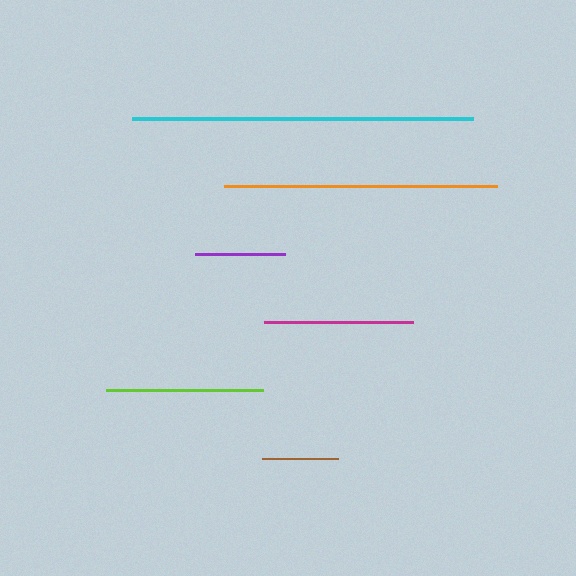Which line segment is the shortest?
The brown line is the shortest at approximately 76 pixels.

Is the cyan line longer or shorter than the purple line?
The cyan line is longer than the purple line.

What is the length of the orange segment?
The orange segment is approximately 273 pixels long.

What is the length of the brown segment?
The brown segment is approximately 76 pixels long.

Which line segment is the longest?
The cyan line is the longest at approximately 341 pixels.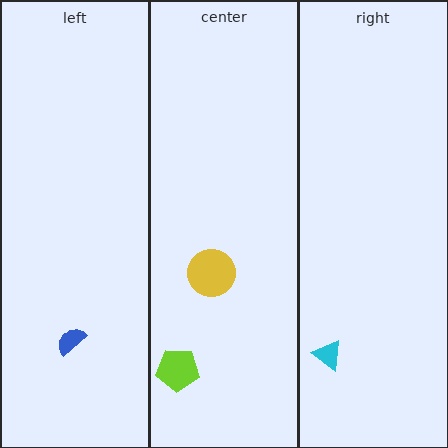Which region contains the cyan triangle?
The right region.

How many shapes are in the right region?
1.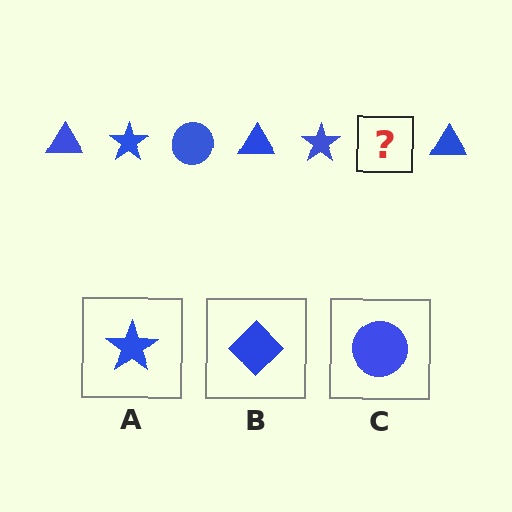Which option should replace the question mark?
Option C.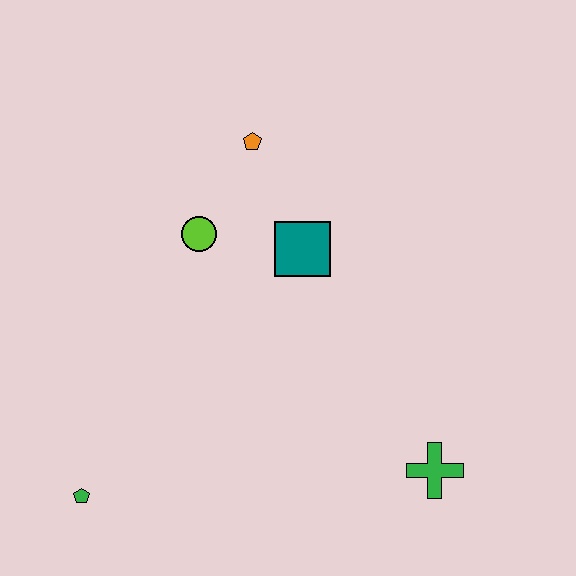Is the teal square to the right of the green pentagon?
Yes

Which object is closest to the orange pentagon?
The lime circle is closest to the orange pentagon.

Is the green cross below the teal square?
Yes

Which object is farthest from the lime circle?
The green cross is farthest from the lime circle.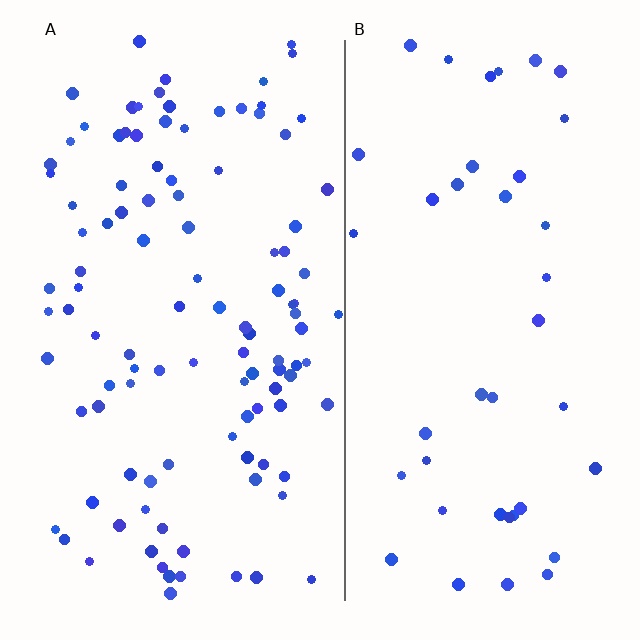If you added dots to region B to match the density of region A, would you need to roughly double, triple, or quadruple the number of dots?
Approximately triple.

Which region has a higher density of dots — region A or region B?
A (the left).